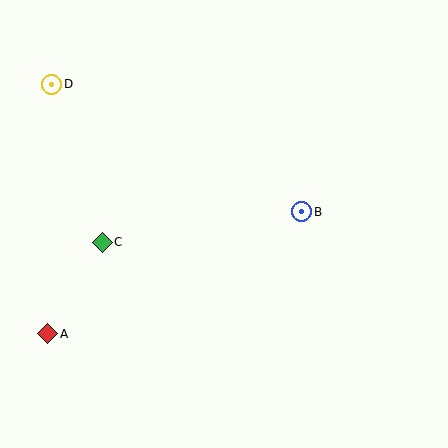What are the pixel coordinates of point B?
Point B is at (302, 212).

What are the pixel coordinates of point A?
Point A is at (48, 334).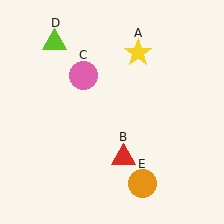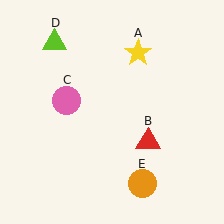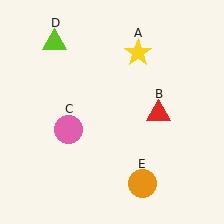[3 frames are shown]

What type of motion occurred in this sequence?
The red triangle (object B), pink circle (object C) rotated counterclockwise around the center of the scene.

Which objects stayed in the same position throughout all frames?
Yellow star (object A) and lime triangle (object D) and orange circle (object E) remained stationary.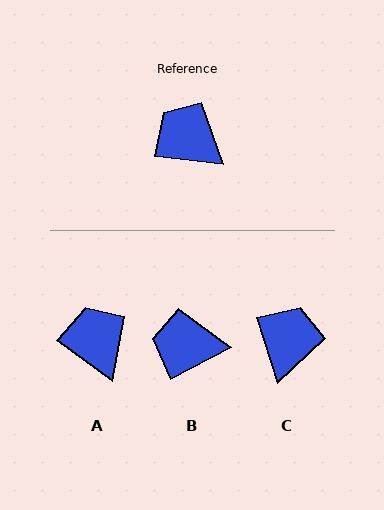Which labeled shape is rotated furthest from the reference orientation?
C, about 66 degrees away.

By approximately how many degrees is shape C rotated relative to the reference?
Approximately 66 degrees clockwise.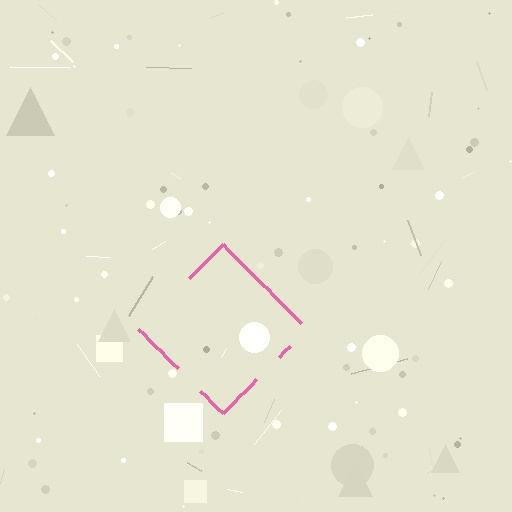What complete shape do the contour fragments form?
The contour fragments form a diamond.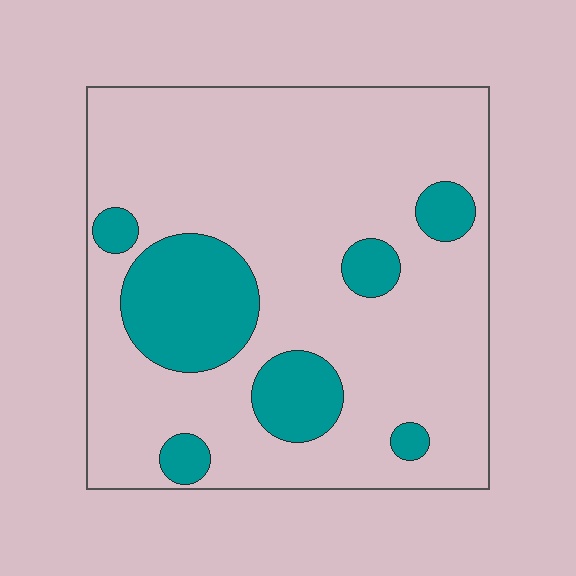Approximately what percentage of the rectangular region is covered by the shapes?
Approximately 20%.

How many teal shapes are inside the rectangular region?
7.